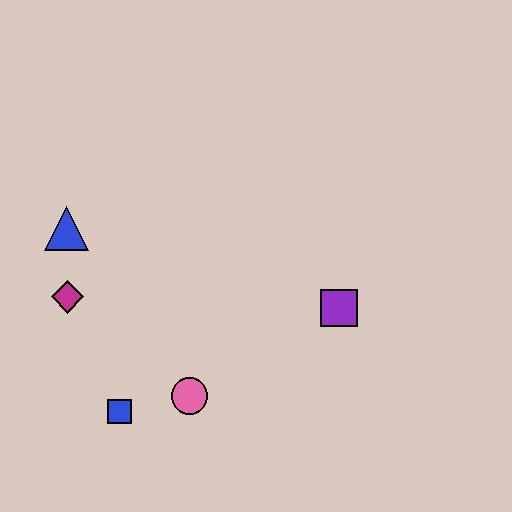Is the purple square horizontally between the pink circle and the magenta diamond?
No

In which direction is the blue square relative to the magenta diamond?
The blue square is below the magenta diamond.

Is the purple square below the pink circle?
No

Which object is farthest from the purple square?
The blue triangle is farthest from the purple square.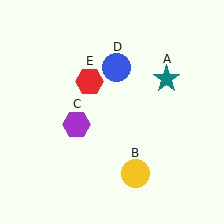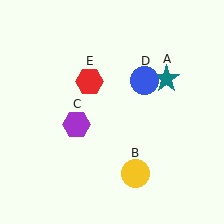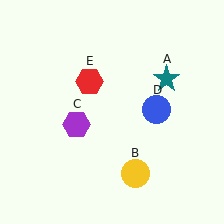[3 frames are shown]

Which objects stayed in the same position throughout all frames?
Teal star (object A) and yellow circle (object B) and purple hexagon (object C) and red hexagon (object E) remained stationary.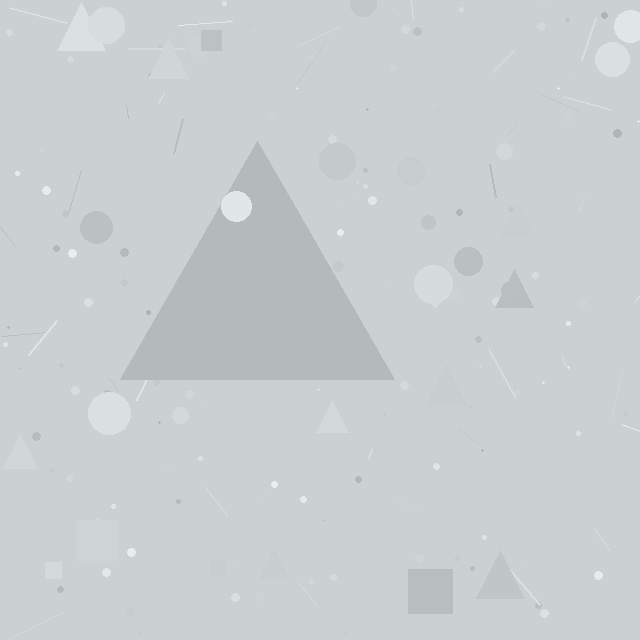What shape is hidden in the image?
A triangle is hidden in the image.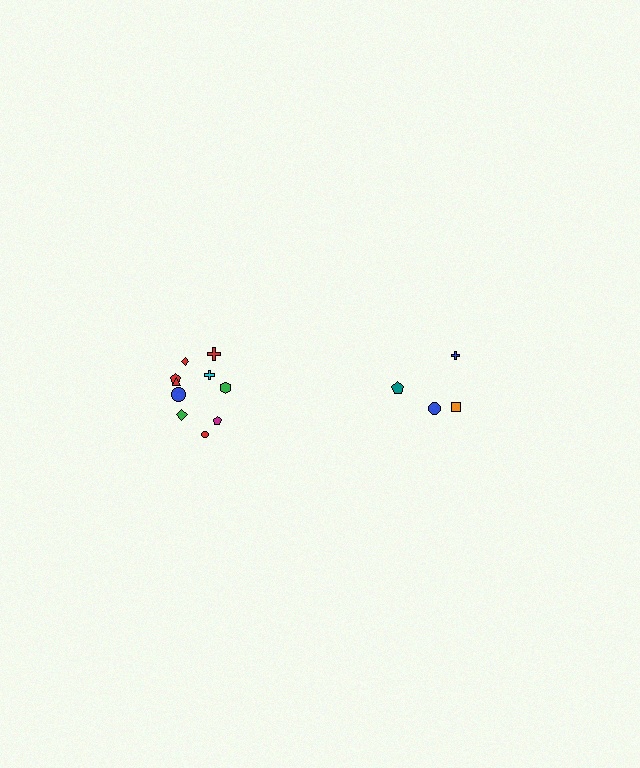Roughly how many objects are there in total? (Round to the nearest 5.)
Roughly 15 objects in total.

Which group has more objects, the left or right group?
The left group.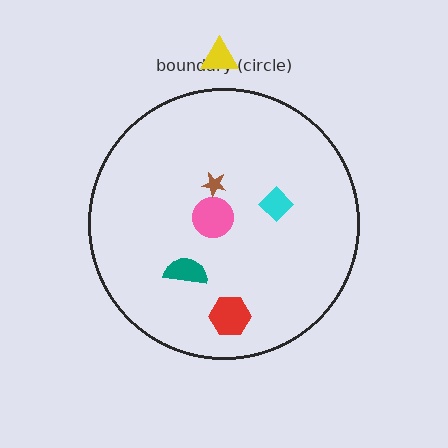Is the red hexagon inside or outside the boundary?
Inside.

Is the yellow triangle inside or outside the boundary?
Outside.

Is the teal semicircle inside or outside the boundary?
Inside.